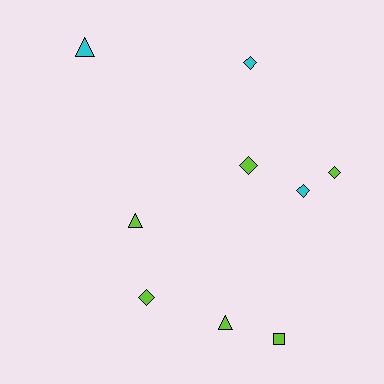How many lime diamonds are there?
There are 3 lime diamonds.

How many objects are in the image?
There are 9 objects.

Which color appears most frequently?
Lime, with 6 objects.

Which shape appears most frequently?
Diamond, with 5 objects.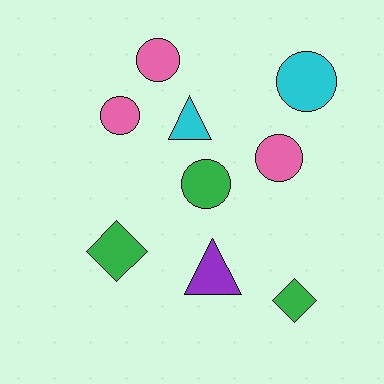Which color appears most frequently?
Pink, with 3 objects.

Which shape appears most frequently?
Circle, with 5 objects.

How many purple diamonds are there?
There are no purple diamonds.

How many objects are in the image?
There are 9 objects.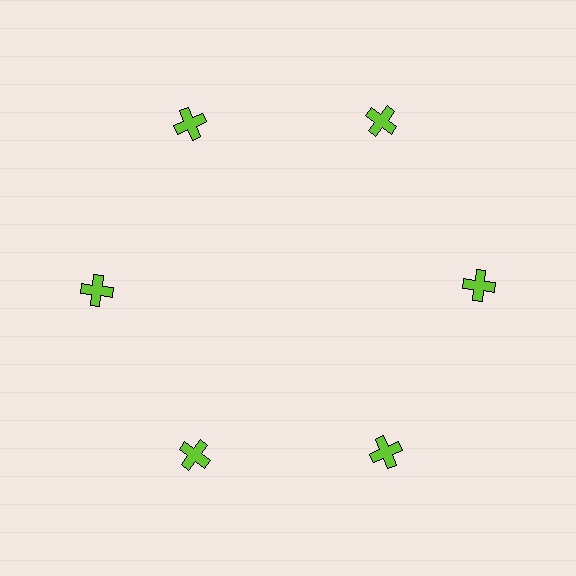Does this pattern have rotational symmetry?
Yes, this pattern has 6-fold rotational symmetry. It looks the same after rotating 60 degrees around the center.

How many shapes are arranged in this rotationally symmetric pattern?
There are 6 shapes, arranged in 6 groups of 1.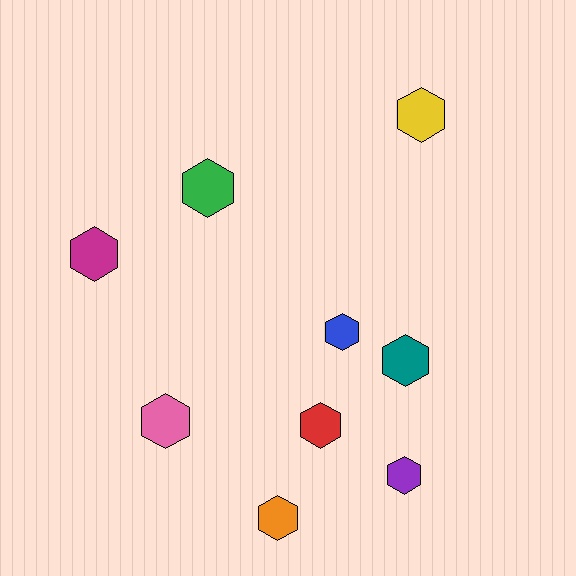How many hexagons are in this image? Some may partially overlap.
There are 9 hexagons.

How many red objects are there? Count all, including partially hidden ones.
There is 1 red object.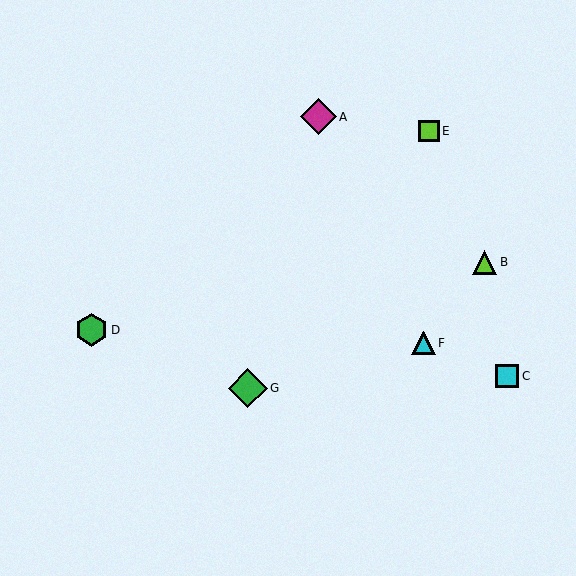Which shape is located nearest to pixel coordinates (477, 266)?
The lime triangle (labeled B) at (485, 262) is nearest to that location.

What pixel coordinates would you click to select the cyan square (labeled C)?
Click at (507, 376) to select the cyan square C.